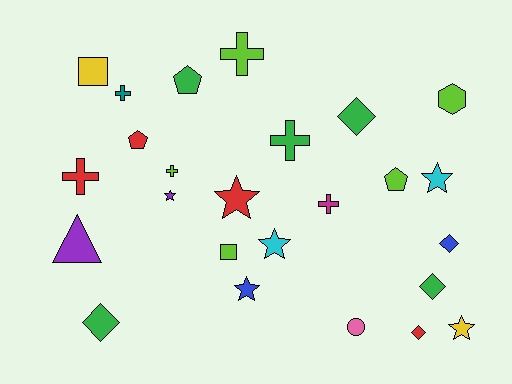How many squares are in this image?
There are 2 squares.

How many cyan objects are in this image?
There are 2 cyan objects.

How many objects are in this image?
There are 25 objects.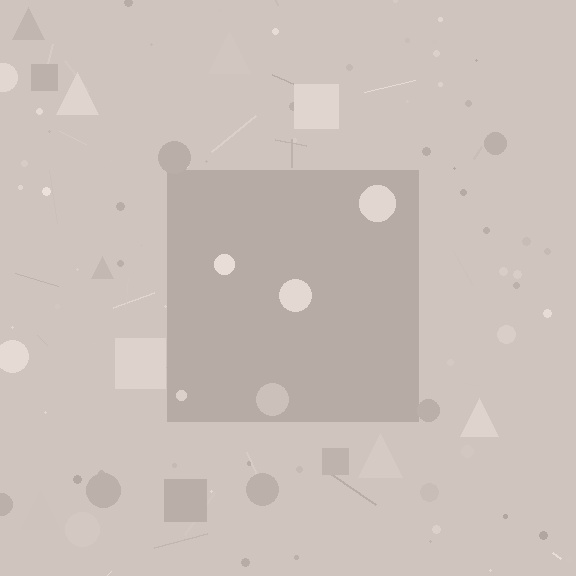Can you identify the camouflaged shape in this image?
The camouflaged shape is a square.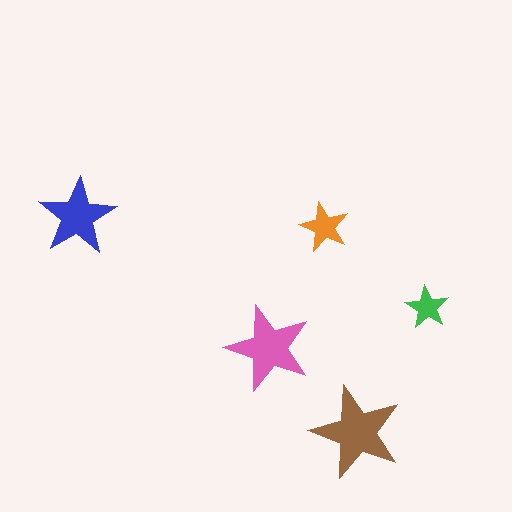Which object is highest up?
The blue star is topmost.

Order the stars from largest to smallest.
the brown one, the pink one, the blue one, the orange one, the green one.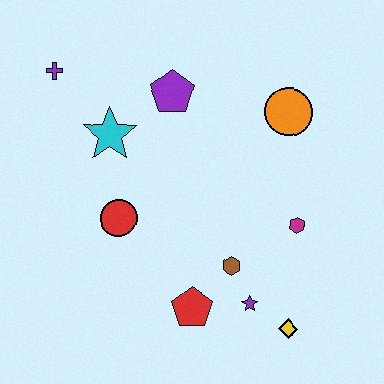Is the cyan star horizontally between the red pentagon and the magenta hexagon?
No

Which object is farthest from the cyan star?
The yellow diamond is farthest from the cyan star.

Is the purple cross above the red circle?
Yes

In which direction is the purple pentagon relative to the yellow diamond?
The purple pentagon is above the yellow diamond.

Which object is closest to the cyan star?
The purple pentagon is closest to the cyan star.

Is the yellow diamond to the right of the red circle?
Yes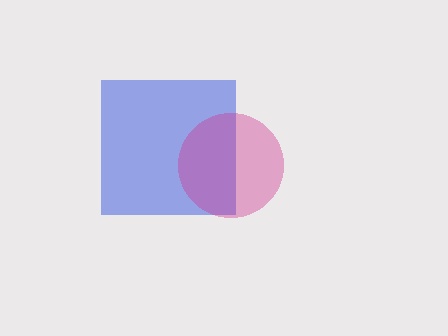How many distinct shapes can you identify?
There are 2 distinct shapes: a blue square, a magenta circle.